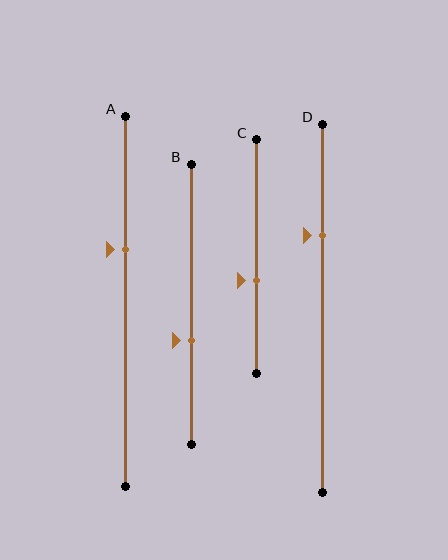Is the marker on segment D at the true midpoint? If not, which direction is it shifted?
No, the marker on segment D is shifted upward by about 20% of the segment length.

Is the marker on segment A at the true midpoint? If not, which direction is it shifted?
No, the marker on segment A is shifted upward by about 14% of the segment length.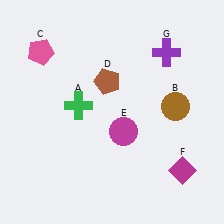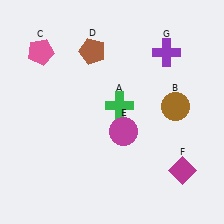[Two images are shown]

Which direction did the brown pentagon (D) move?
The brown pentagon (D) moved up.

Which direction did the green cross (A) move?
The green cross (A) moved right.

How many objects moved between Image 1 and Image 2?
2 objects moved between the two images.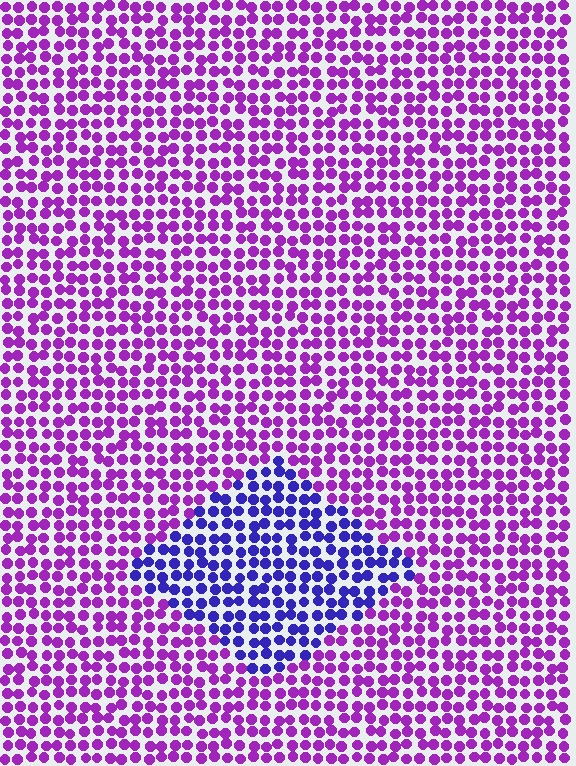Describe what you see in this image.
The image is filled with small purple elements in a uniform arrangement. A diamond-shaped region is visible where the elements are tinted to a slightly different hue, forming a subtle color boundary.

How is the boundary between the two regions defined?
The boundary is defined purely by a slight shift in hue (about 44 degrees). Spacing, size, and orientation are identical on both sides.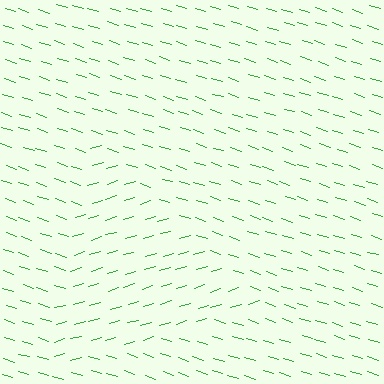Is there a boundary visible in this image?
Yes, there is a texture boundary formed by a change in line orientation.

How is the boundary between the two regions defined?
The boundary is defined purely by a change in line orientation (approximately 35 degrees difference). All lines are the same color and thickness.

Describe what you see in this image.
The image is filled with small green line segments. A triangle region in the image has lines oriented differently from the surrounding lines, creating a visible texture boundary.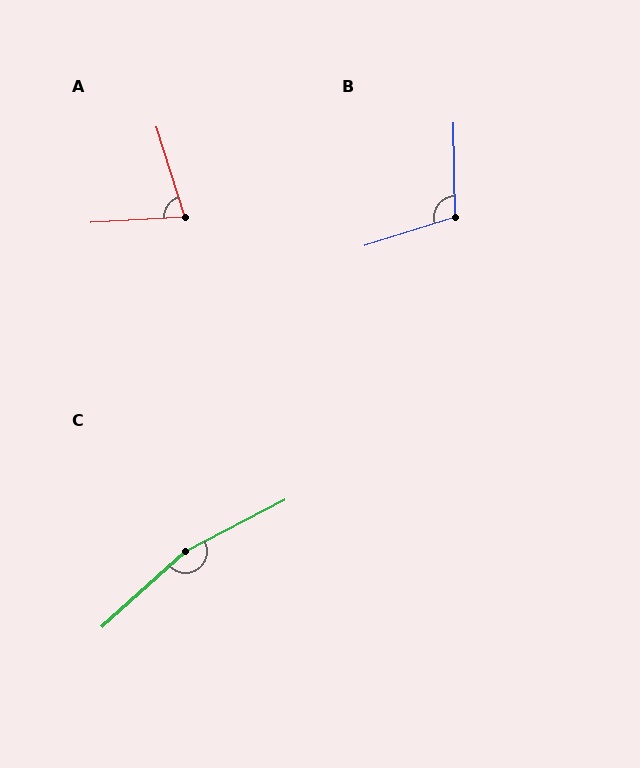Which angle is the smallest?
A, at approximately 76 degrees.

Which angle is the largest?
C, at approximately 166 degrees.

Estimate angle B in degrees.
Approximately 107 degrees.